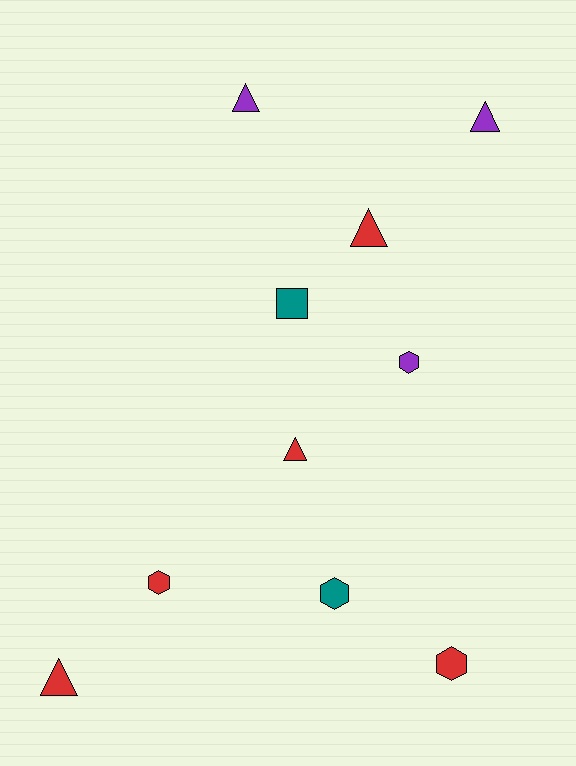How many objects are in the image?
There are 10 objects.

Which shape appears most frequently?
Triangle, with 5 objects.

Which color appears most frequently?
Red, with 5 objects.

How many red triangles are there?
There are 3 red triangles.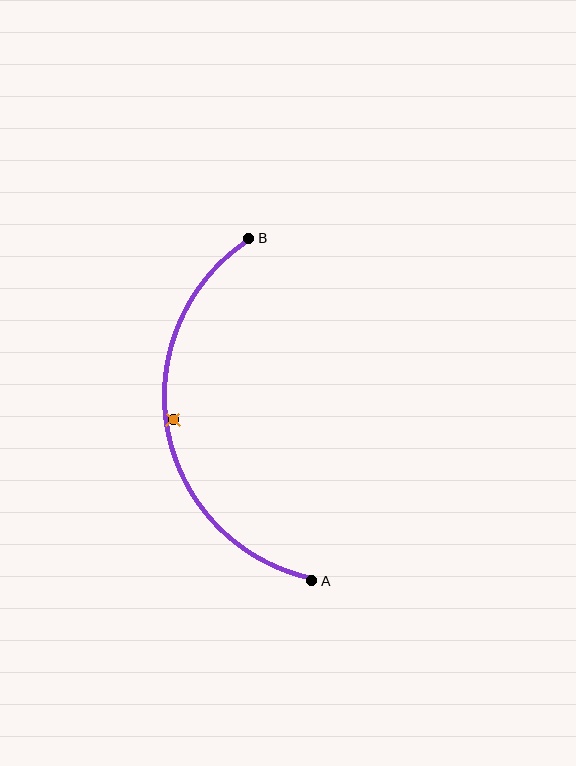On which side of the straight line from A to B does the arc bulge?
The arc bulges to the left of the straight line connecting A and B.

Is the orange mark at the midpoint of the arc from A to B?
No — the orange mark does not lie on the arc at all. It sits slightly inside the curve.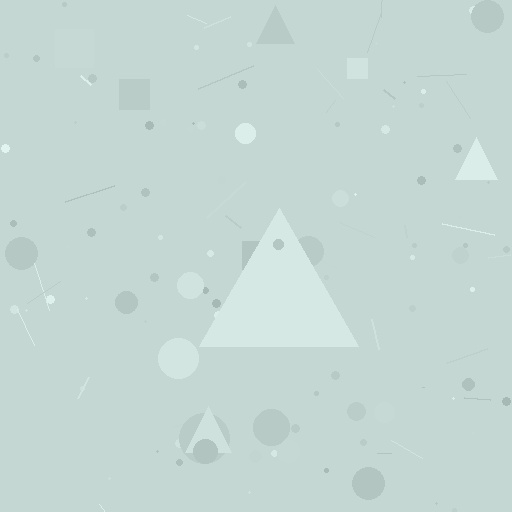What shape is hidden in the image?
A triangle is hidden in the image.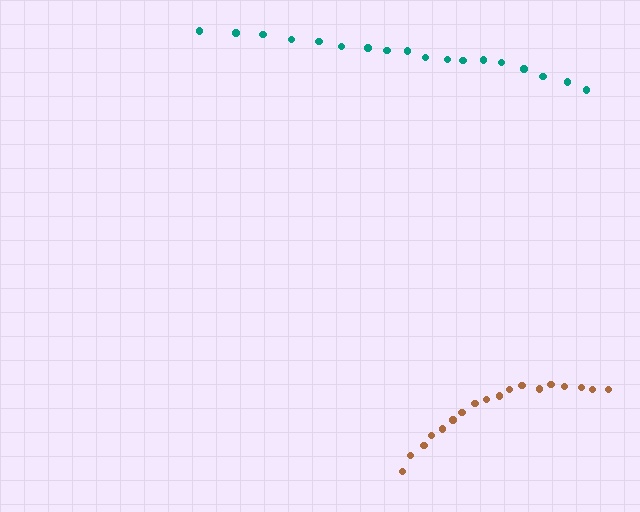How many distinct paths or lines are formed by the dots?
There are 2 distinct paths.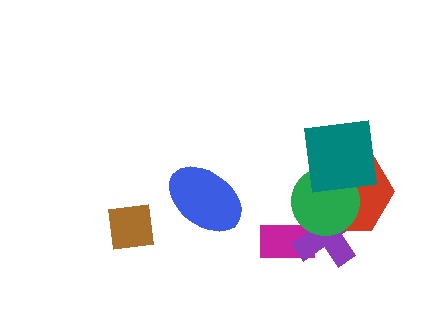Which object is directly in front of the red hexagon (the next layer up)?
The green circle is directly in front of the red hexagon.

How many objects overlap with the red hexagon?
3 objects overlap with the red hexagon.